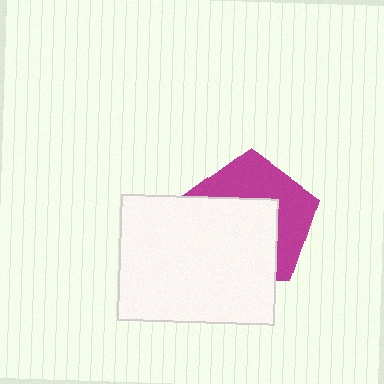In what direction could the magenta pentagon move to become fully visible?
The magenta pentagon could move up. That would shift it out from behind the white rectangle entirely.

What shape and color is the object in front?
The object in front is a white rectangle.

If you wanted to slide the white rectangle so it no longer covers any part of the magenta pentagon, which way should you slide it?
Slide it down — that is the most direct way to separate the two shapes.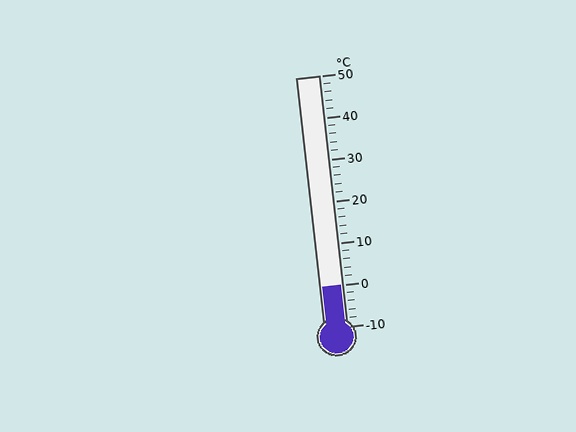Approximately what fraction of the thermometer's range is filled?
The thermometer is filled to approximately 15% of its range.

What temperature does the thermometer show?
The thermometer shows approximately 0°C.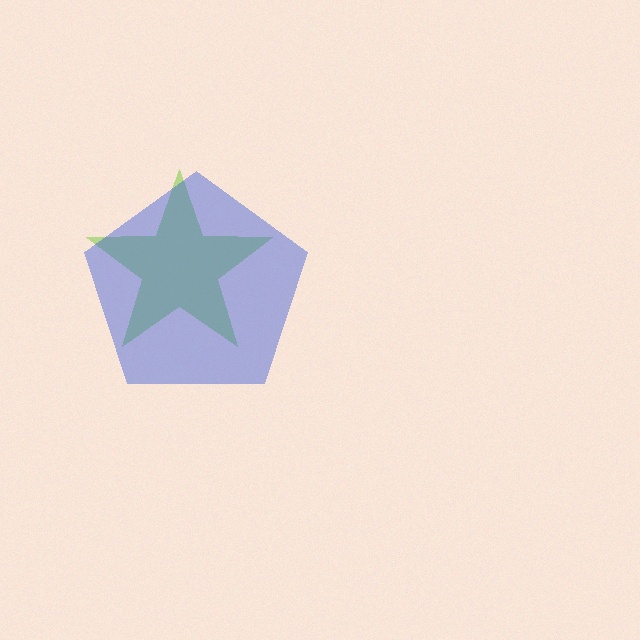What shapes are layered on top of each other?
The layered shapes are: a lime star, a blue pentagon.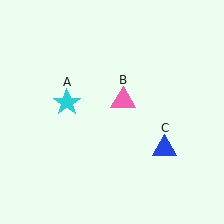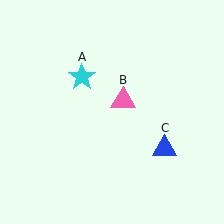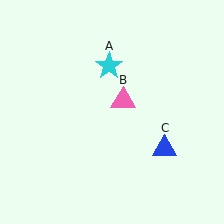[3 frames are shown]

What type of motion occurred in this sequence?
The cyan star (object A) rotated clockwise around the center of the scene.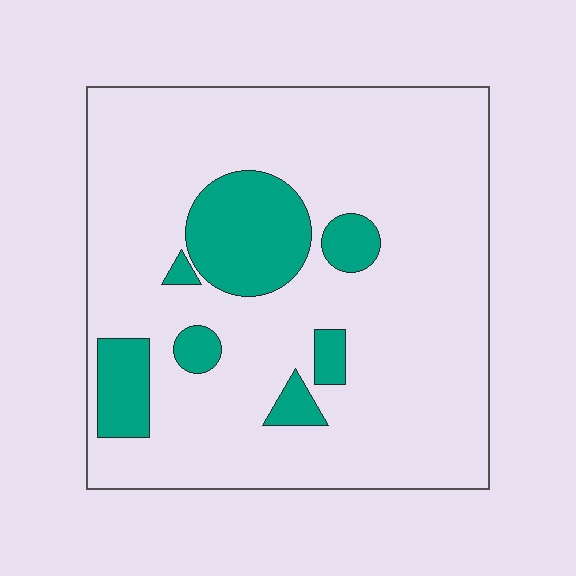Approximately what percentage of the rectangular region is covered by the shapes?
Approximately 15%.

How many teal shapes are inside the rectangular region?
7.